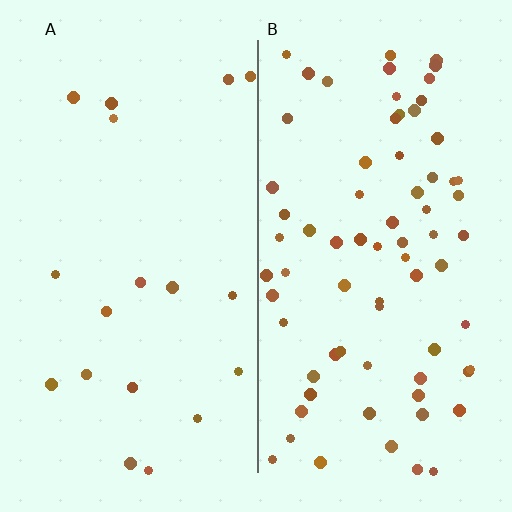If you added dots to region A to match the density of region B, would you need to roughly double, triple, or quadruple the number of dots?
Approximately quadruple.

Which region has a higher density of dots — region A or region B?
B (the right).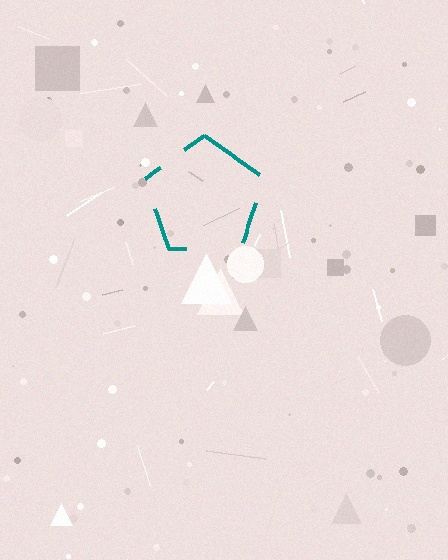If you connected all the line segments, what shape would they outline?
They would outline a pentagon.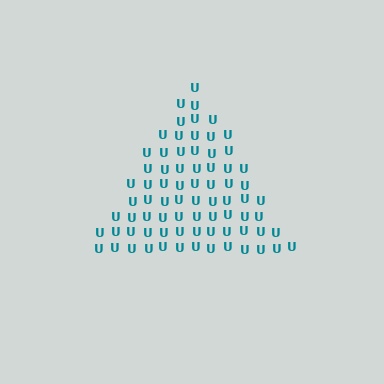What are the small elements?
The small elements are letter U's.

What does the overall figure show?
The overall figure shows a triangle.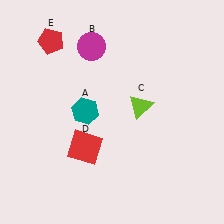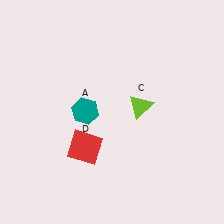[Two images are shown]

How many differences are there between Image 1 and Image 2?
There are 2 differences between the two images.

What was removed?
The red pentagon (E), the magenta circle (B) were removed in Image 2.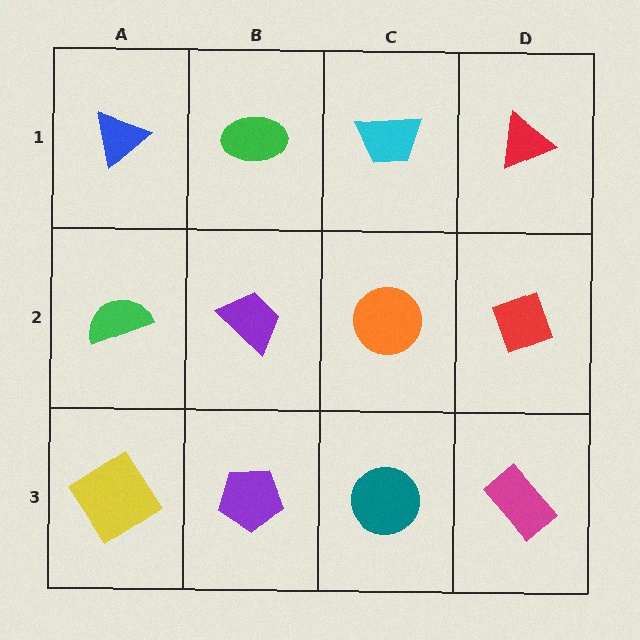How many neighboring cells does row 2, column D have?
3.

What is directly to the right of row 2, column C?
A red diamond.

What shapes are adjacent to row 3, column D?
A red diamond (row 2, column D), a teal circle (row 3, column C).